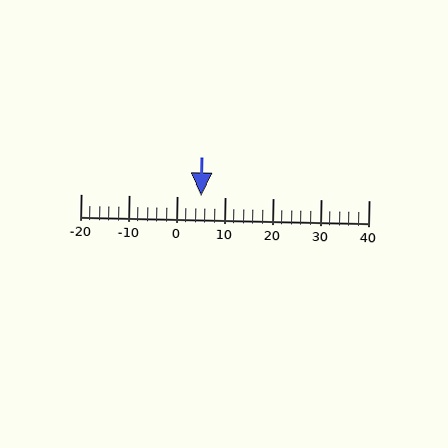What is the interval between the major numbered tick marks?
The major tick marks are spaced 10 units apart.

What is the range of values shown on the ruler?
The ruler shows values from -20 to 40.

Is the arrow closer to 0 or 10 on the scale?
The arrow is closer to 10.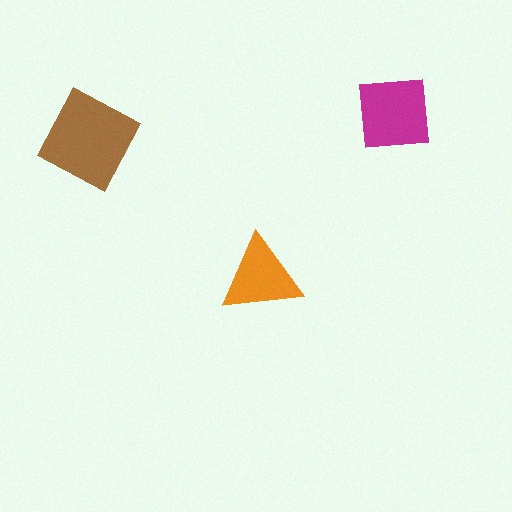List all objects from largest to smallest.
The brown square, the magenta square, the orange triangle.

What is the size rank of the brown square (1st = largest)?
1st.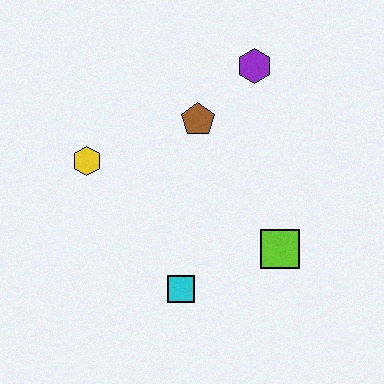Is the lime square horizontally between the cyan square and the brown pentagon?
No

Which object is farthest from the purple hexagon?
The cyan square is farthest from the purple hexagon.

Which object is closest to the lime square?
The cyan square is closest to the lime square.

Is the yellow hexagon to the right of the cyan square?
No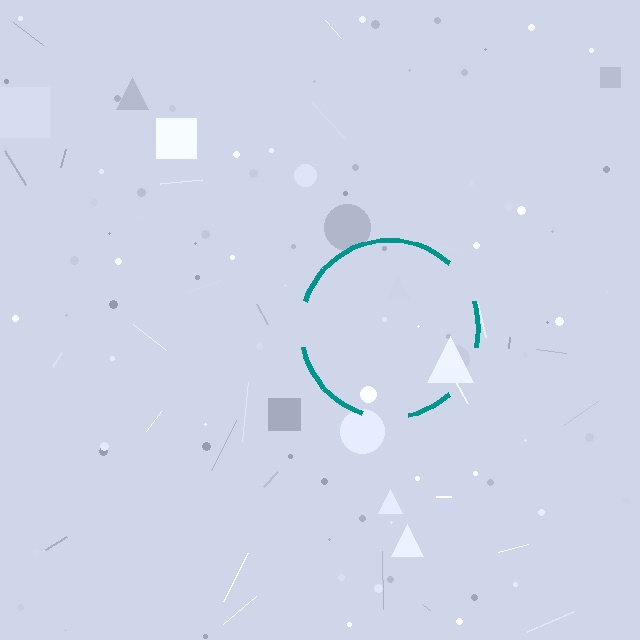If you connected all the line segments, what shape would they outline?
They would outline a circle.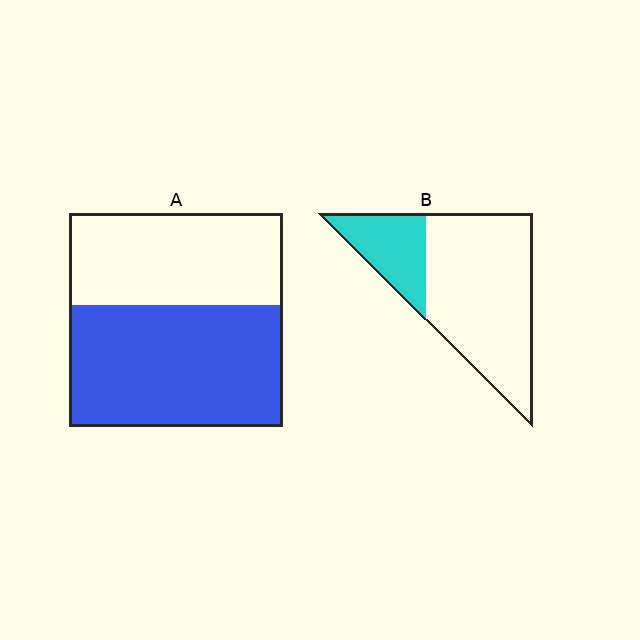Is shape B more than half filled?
No.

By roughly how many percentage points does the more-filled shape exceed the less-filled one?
By roughly 30 percentage points (A over B).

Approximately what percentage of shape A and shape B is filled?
A is approximately 55% and B is approximately 25%.